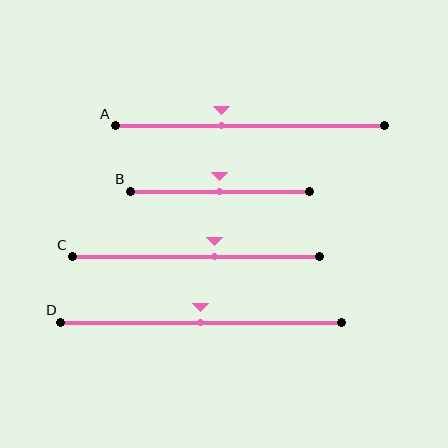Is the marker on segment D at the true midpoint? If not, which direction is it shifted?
Yes, the marker on segment D is at the true midpoint.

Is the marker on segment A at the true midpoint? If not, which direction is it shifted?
No, the marker on segment A is shifted to the left by about 10% of the segment length.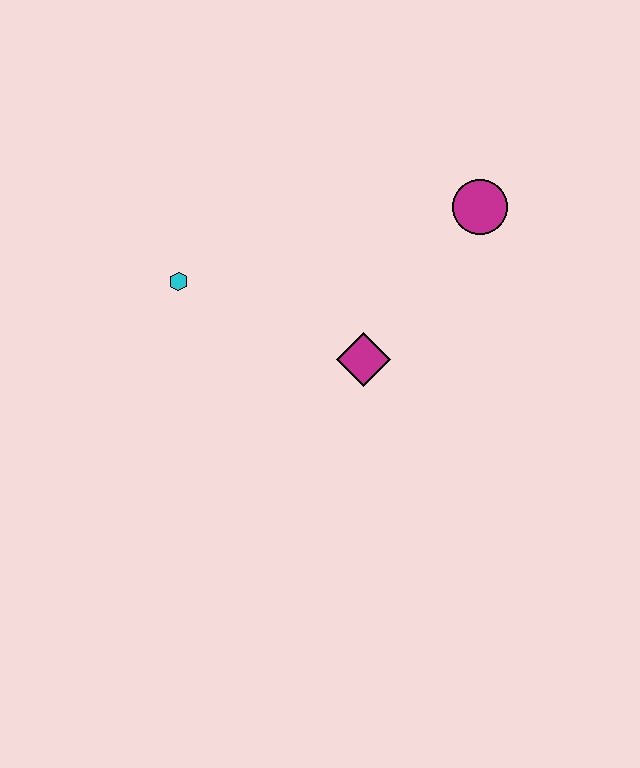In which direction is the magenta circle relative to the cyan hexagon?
The magenta circle is to the right of the cyan hexagon.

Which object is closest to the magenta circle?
The magenta diamond is closest to the magenta circle.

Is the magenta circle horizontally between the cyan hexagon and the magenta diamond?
No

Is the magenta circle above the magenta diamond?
Yes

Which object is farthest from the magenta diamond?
The cyan hexagon is farthest from the magenta diamond.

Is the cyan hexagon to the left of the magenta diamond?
Yes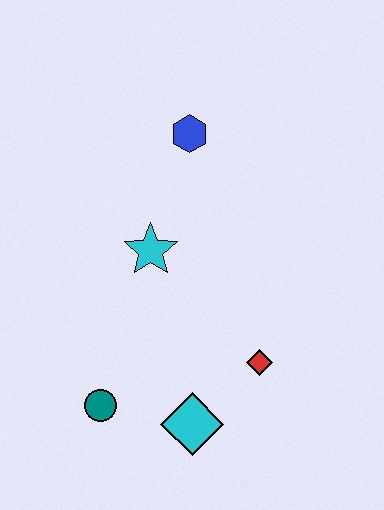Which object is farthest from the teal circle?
The blue hexagon is farthest from the teal circle.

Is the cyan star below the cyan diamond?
No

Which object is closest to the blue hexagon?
The cyan star is closest to the blue hexagon.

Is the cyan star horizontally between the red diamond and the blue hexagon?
No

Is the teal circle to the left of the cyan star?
Yes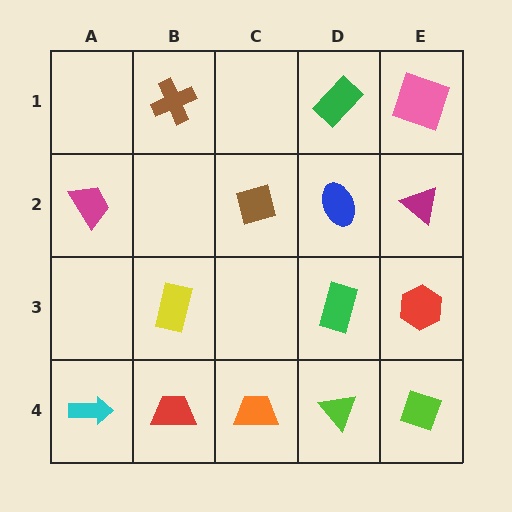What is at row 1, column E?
A pink square.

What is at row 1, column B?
A brown cross.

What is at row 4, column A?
A cyan arrow.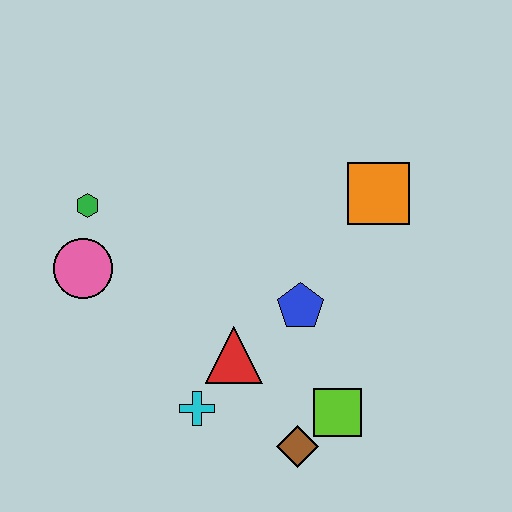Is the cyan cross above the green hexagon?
No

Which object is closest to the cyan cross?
The red triangle is closest to the cyan cross.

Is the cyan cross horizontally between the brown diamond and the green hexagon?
Yes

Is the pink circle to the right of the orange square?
No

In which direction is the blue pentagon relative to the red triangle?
The blue pentagon is to the right of the red triangle.